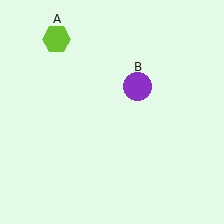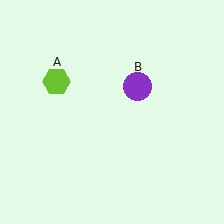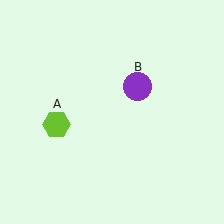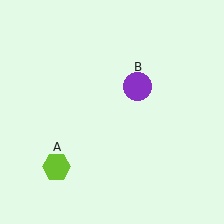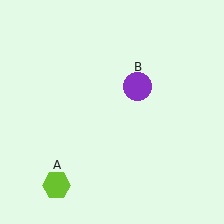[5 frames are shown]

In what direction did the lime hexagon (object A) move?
The lime hexagon (object A) moved down.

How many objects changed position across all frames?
1 object changed position: lime hexagon (object A).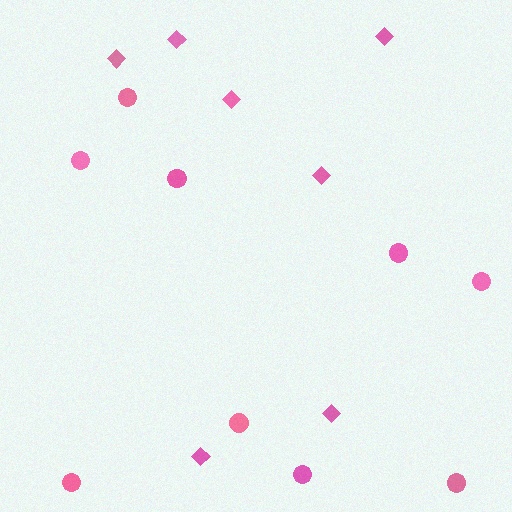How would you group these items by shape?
There are 2 groups: one group of circles (9) and one group of diamonds (7).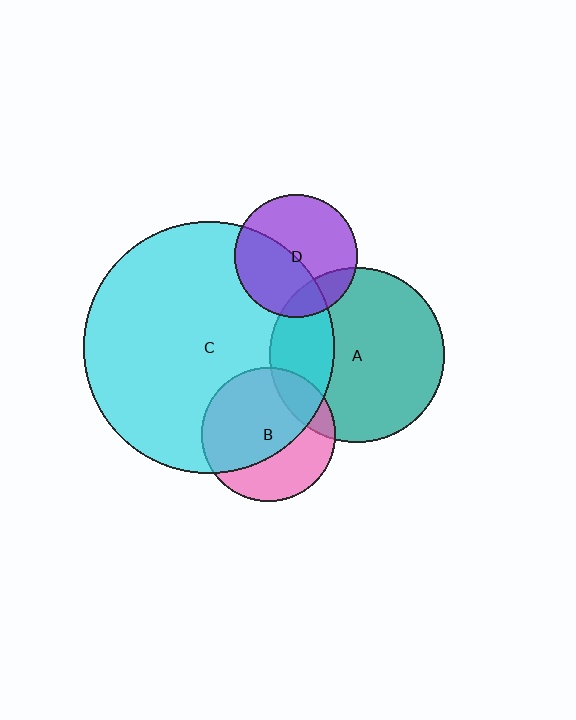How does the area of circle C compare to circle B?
Approximately 3.5 times.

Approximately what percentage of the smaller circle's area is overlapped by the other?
Approximately 25%.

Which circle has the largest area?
Circle C (cyan).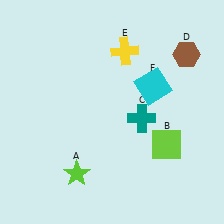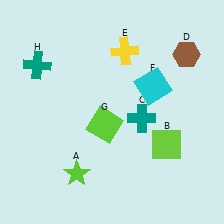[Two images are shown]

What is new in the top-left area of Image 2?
A teal cross (H) was added in the top-left area of Image 2.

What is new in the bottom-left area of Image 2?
A lime square (G) was added in the bottom-left area of Image 2.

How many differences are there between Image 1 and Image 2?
There are 2 differences between the two images.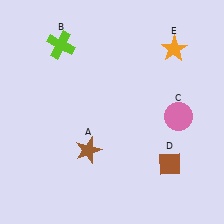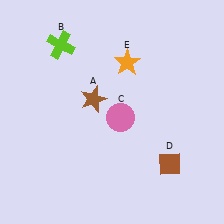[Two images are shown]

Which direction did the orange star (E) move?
The orange star (E) moved left.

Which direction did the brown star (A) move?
The brown star (A) moved up.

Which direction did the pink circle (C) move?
The pink circle (C) moved left.